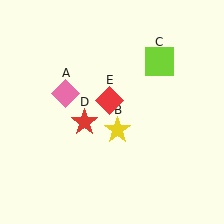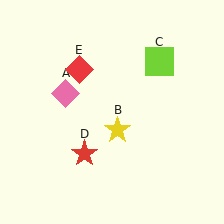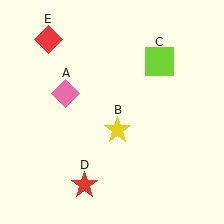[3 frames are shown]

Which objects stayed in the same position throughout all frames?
Pink diamond (object A) and yellow star (object B) and lime square (object C) remained stationary.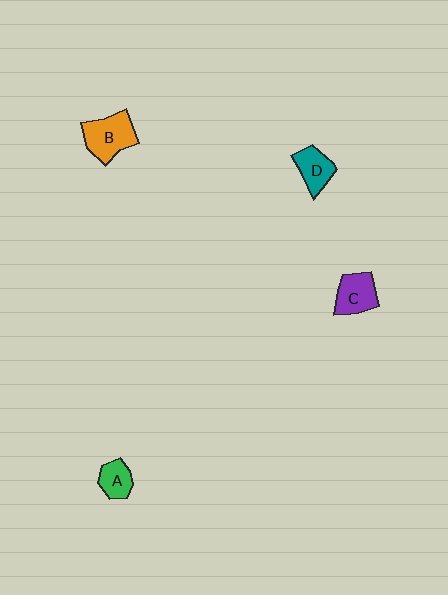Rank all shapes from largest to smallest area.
From largest to smallest: B (orange), C (purple), D (teal), A (green).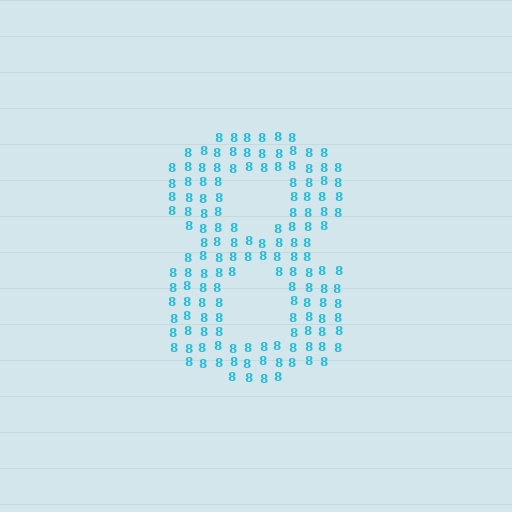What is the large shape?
The large shape is the digit 8.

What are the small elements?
The small elements are digit 8's.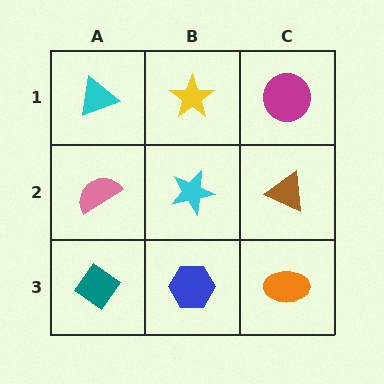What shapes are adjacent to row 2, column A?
A cyan triangle (row 1, column A), a teal diamond (row 3, column A), a cyan star (row 2, column B).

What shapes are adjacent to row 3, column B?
A cyan star (row 2, column B), a teal diamond (row 3, column A), an orange ellipse (row 3, column C).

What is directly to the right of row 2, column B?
A brown triangle.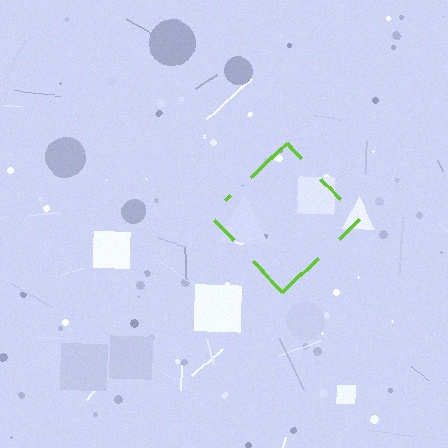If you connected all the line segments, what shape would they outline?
They would outline a diamond.